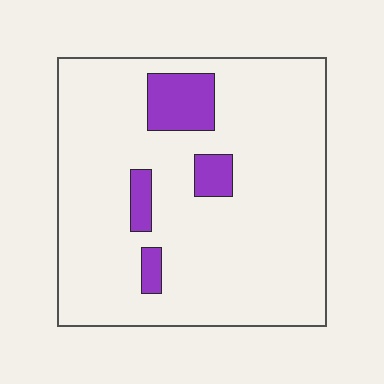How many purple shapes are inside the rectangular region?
4.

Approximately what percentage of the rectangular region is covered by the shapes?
Approximately 10%.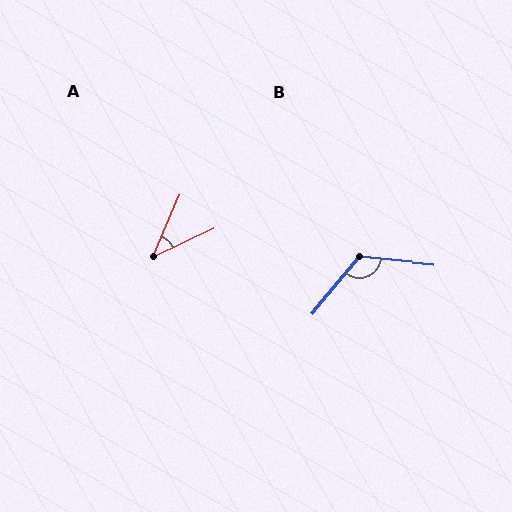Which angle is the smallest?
A, at approximately 41 degrees.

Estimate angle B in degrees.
Approximately 123 degrees.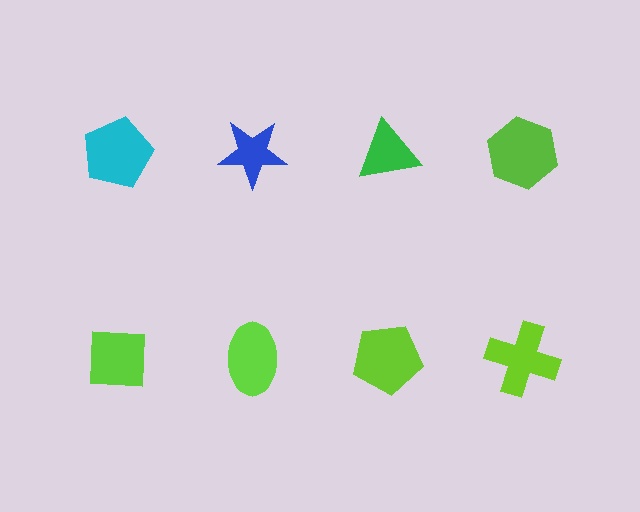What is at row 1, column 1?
A cyan pentagon.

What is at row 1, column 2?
A blue star.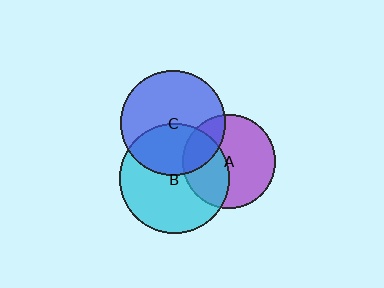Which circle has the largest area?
Circle B (cyan).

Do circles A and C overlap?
Yes.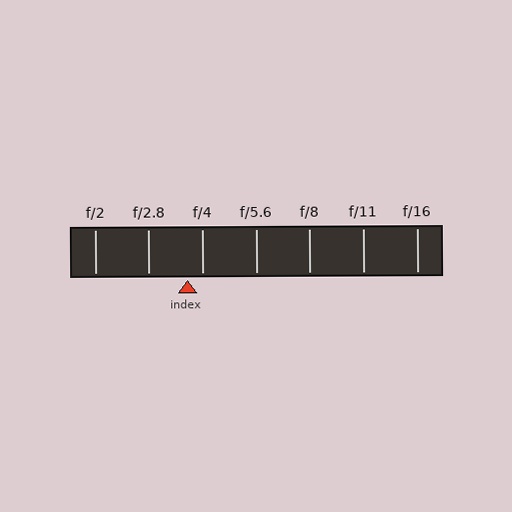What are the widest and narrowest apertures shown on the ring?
The widest aperture shown is f/2 and the narrowest is f/16.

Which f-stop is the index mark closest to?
The index mark is closest to f/4.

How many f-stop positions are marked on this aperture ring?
There are 7 f-stop positions marked.